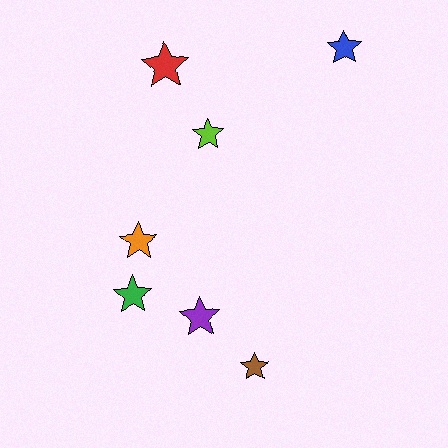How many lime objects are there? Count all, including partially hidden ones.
There is 1 lime object.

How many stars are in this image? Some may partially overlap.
There are 7 stars.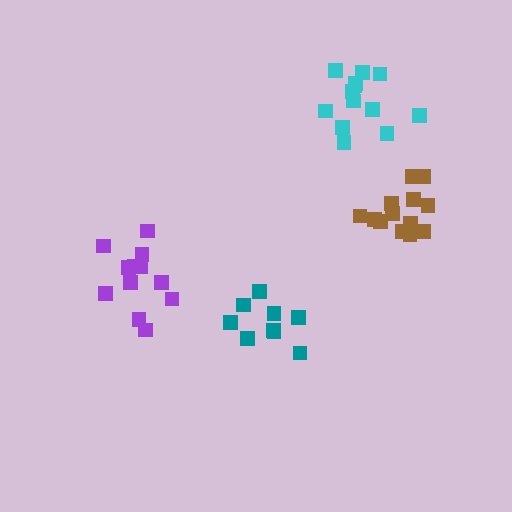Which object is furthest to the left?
The purple cluster is leftmost.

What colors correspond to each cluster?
The clusters are colored: brown, purple, cyan, teal.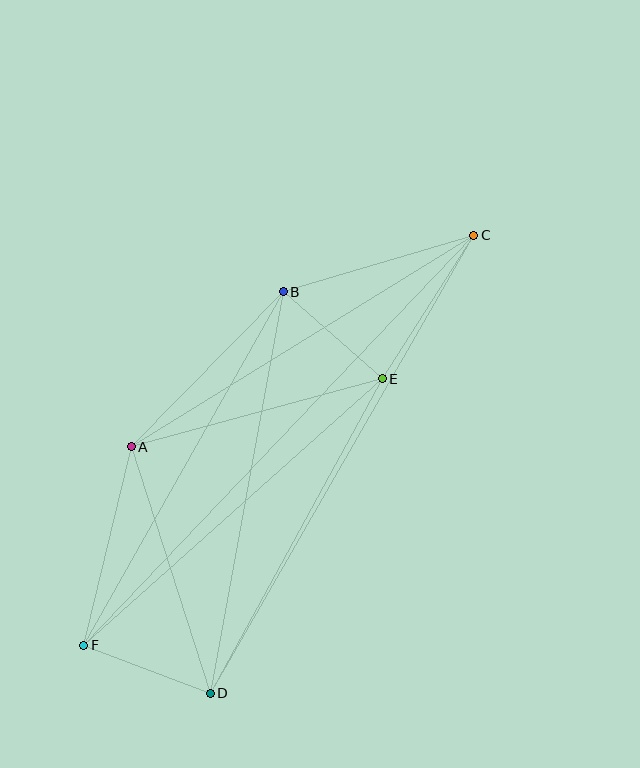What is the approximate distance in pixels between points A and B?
The distance between A and B is approximately 217 pixels.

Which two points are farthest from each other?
Points C and F are farthest from each other.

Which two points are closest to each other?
Points B and E are closest to each other.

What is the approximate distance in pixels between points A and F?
The distance between A and F is approximately 204 pixels.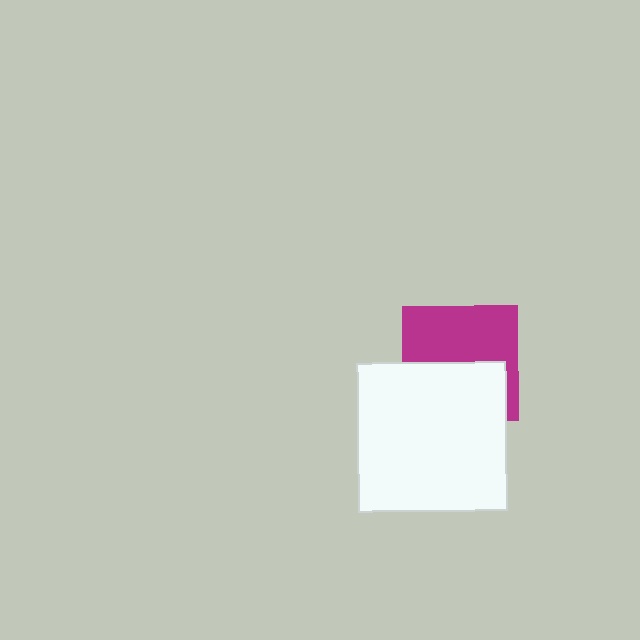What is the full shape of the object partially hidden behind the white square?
The partially hidden object is a magenta square.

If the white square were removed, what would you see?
You would see the complete magenta square.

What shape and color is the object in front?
The object in front is a white square.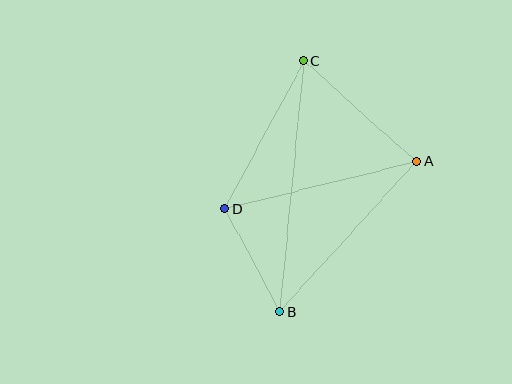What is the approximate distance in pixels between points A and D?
The distance between A and D is approximately 198 pixels.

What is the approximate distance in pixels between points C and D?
The distance between C and D is approximately 168 pixels.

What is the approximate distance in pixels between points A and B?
The distance between A and B is approximately 203 pixels.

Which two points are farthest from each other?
Points B and C are farthest from each other.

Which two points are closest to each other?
Points B and D are closest to each other.